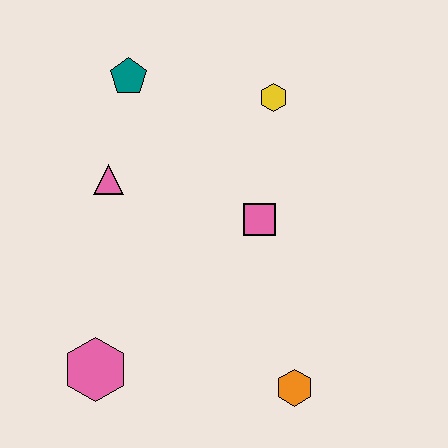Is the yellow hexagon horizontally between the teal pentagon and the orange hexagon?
Yes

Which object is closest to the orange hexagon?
The pink square is closest to the orange hexagon.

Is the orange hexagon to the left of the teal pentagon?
No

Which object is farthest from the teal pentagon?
The orange hexagon is farthest from the teal pentagon.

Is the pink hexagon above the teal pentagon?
No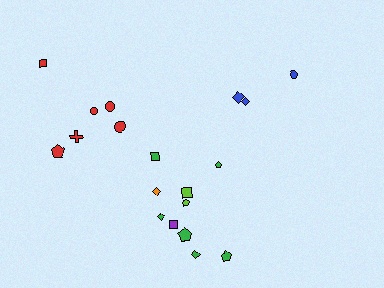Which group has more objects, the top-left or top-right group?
The top-left group.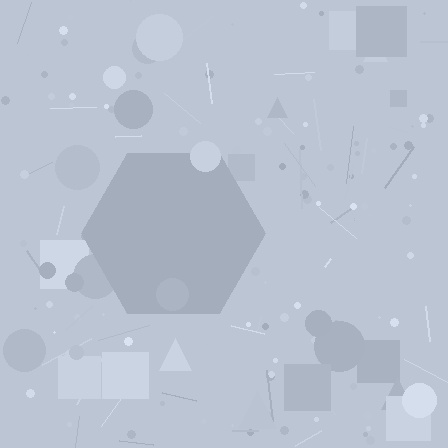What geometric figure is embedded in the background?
A hexagon is embedded in the background.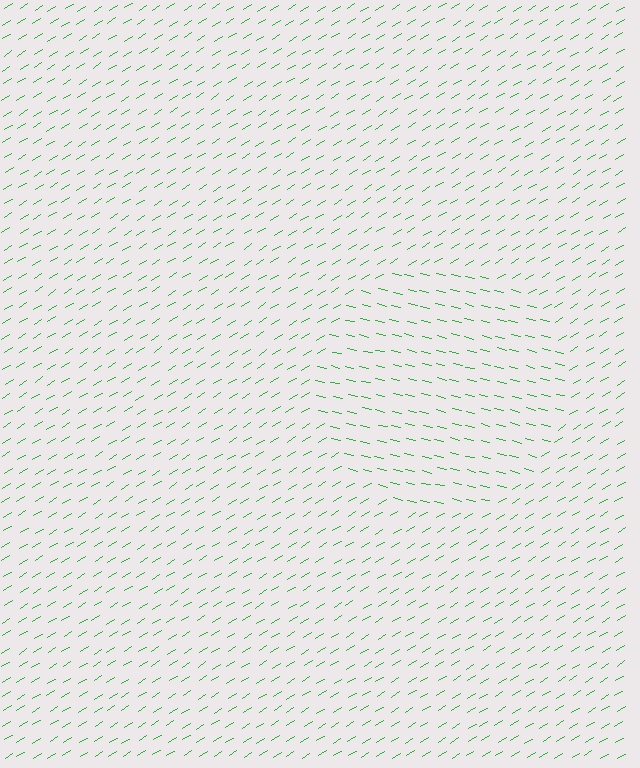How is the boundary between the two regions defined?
The boundary is defined purely by a change in line orientation (approximately 45 degrees difference). All lines are the same color and thickness.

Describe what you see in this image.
The image is filled with small green line segments. A circle region in the image has lines oriented differently from the surrounding lines, creating a visible texture boundary.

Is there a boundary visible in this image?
Yes, there is a texture boundary formed by a change in line orientation.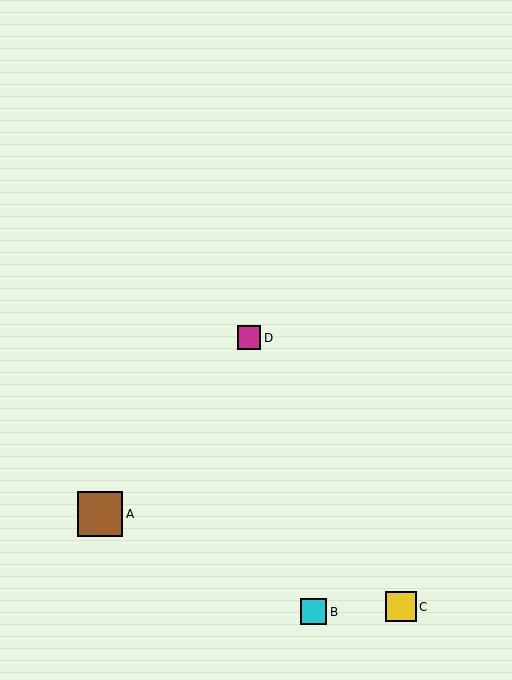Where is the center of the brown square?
The center of the brown square is at (100, 514).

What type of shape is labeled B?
Shape B is a cyan square.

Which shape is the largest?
The brown square (labeled A) is the largest.